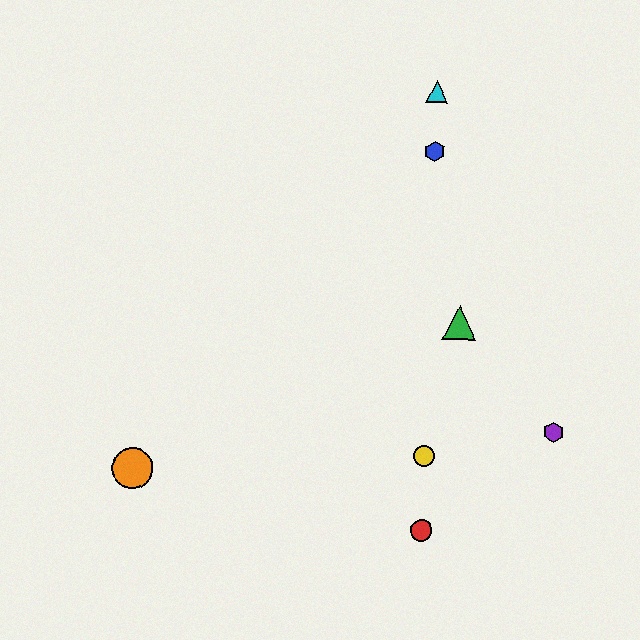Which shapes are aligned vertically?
The red circle, the blue hexagon, the yellow circle, the cyan triangle are aligned vertically.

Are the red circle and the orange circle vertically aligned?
No, the red circle is at x≈421 and the orange circle is at x≈132.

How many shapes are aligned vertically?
4 shapes (the red circle, the blue hexagon, the yellow circle, the cyan triangle) are aligned vertically.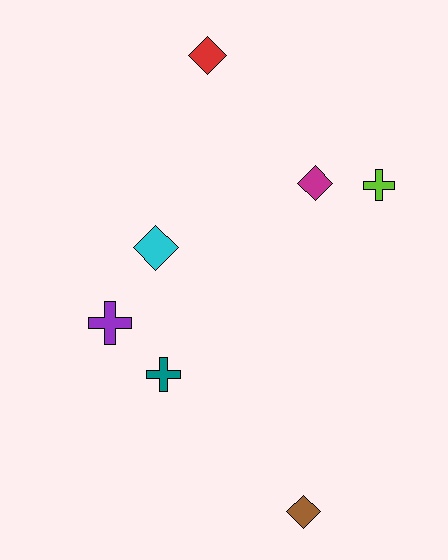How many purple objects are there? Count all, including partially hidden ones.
There is 1 purple object.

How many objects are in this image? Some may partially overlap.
There are 7 objects.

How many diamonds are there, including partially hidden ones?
There are 4 diamonds.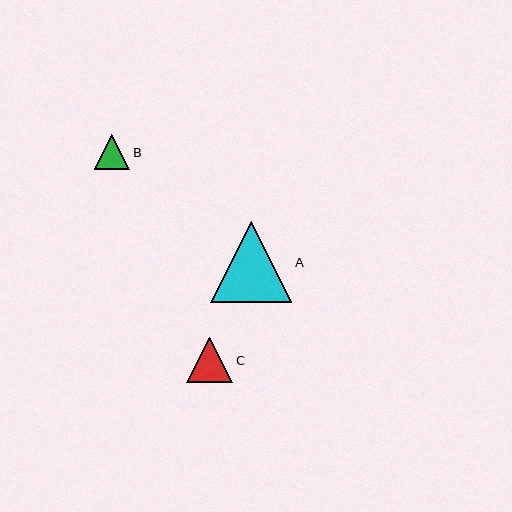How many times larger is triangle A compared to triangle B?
Triangle A is approximately 2.3 times the size of triangle B.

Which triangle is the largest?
Triangle A is the largest with a size of approximately 81 pixels.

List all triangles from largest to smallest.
From largest to smallest: A, C, B.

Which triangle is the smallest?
Triangle B is the smallest with a size of approximately 35 pixels.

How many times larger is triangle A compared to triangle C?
Triangle A is approximately 1.8 times the size of triangle C.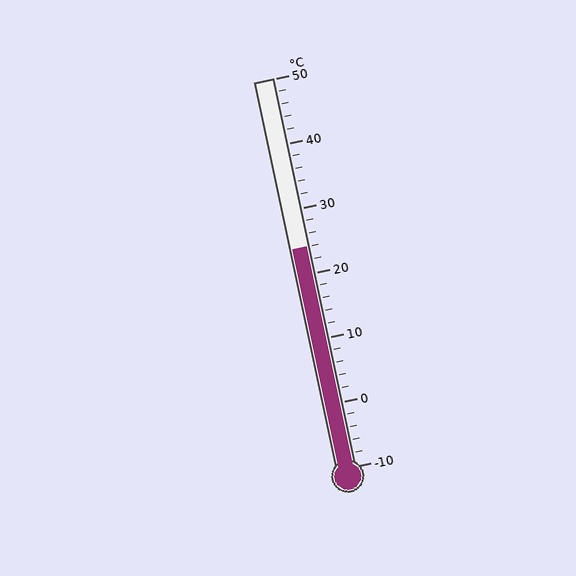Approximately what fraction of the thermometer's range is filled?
The thermometer is filled to approximately 55% of its range.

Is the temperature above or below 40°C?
The temperature is below 40°C.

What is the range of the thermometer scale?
The thermometer scale ranges from -10°C to 50°C.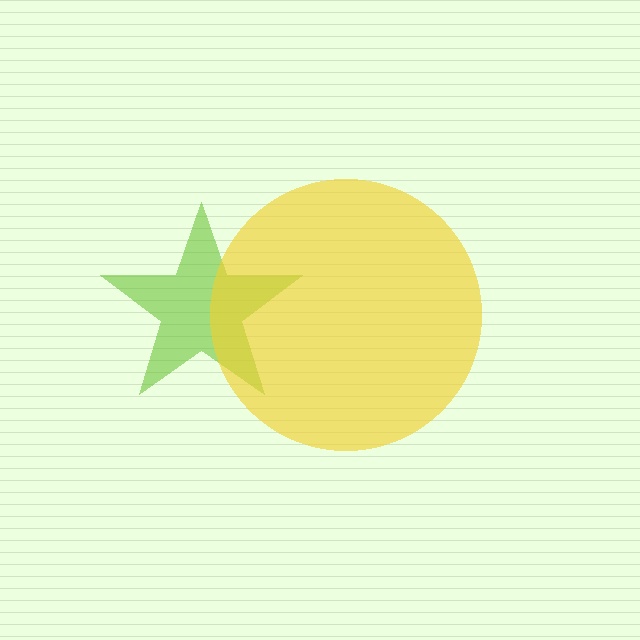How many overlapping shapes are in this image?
There are 2 overlapping shapes in the image.